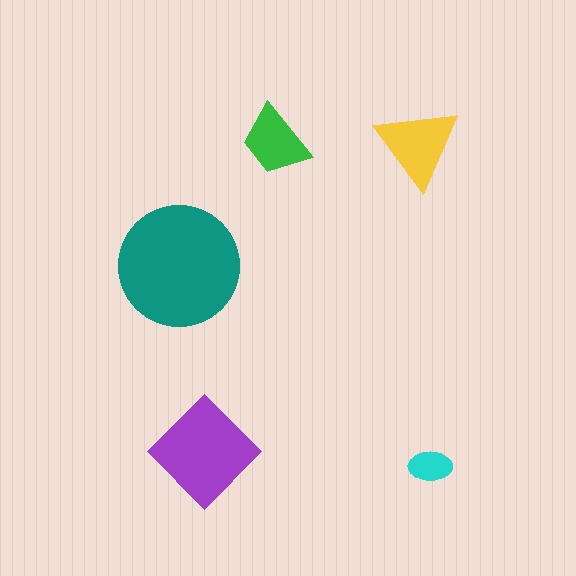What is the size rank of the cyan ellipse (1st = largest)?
5th.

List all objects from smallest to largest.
The cyan ellipse, the green trapezoid, the yellow triangle, the purple diamond, the teal circle.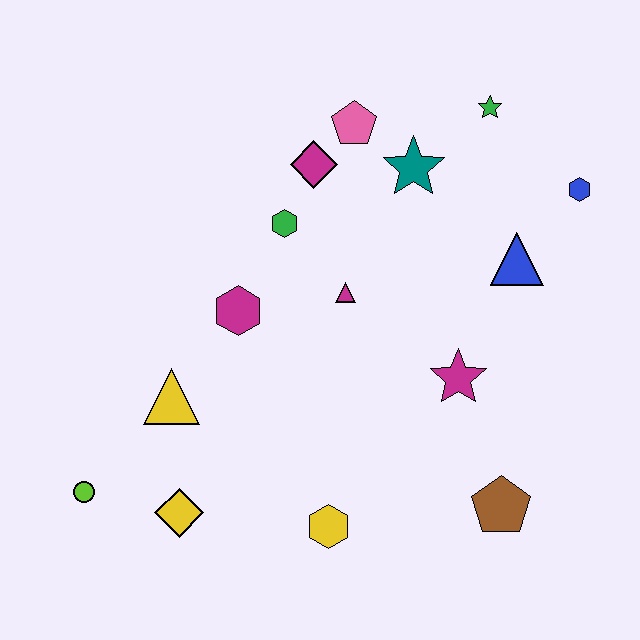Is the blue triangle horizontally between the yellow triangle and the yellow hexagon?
No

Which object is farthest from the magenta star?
The lime circle is farthest from the magenta star.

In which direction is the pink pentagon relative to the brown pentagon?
The pink pentagon is above the brown pentagon.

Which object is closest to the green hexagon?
The magenta diamond is closest to the green hexagon.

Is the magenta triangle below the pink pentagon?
Yes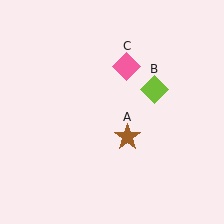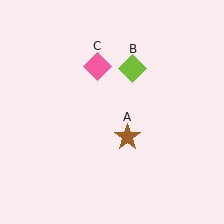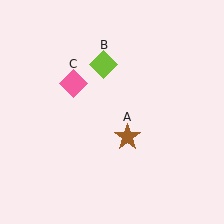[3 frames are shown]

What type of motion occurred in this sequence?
The lime diamond (object B), pink diamond (object C) rotated counterclockwise around the center of the scene.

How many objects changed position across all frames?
2 objects changed position: lime diamond (object B), pink diamond (object C).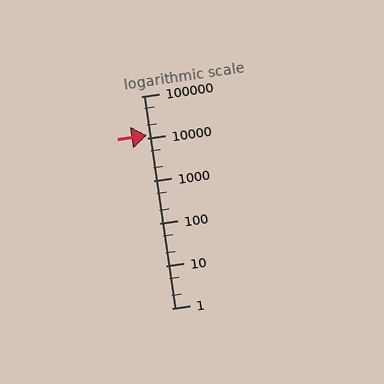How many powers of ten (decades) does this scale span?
The scale spans 5 decades, from 1 to 100000.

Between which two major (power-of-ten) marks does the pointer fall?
The pointer is between 10000 and 100000.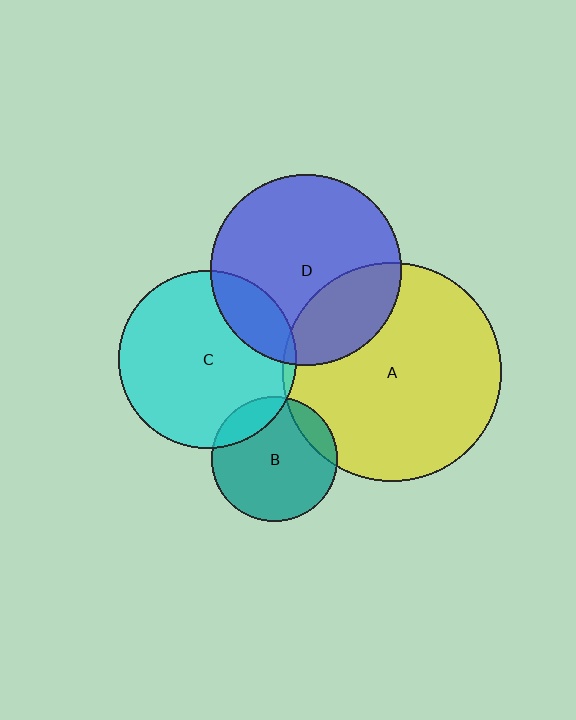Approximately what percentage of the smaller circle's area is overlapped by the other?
Approximately 25%.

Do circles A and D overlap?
Yes.